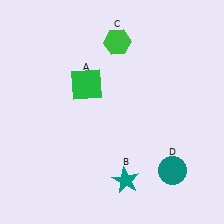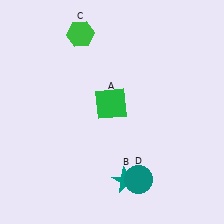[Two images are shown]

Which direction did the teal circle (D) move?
The teal circle (D) moved left.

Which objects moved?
The objects that moved are: the green square (A), the green hexagon (C), the teal circle (D).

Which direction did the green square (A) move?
The green square (A) moved right.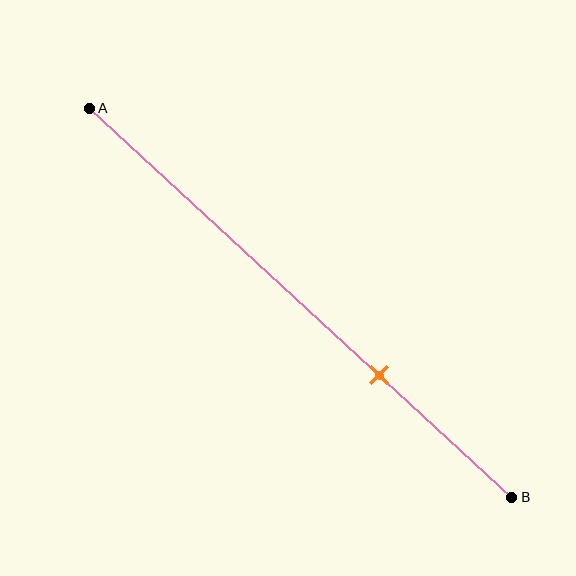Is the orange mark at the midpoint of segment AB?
No, the mark is at about 70% from A, not at the 50% midpoint.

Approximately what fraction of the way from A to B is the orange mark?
The orange mark is approximately 70% of the way from A to B.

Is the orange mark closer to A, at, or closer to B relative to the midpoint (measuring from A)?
The orange mark is closer to point B than the midpoint of segment AB.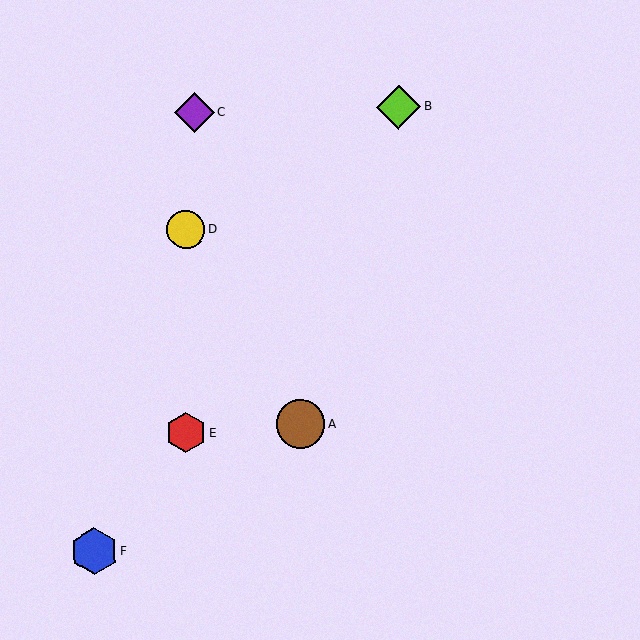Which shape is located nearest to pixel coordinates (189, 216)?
The yellow circle (labeled D) at (186, 229) is nearest to that location.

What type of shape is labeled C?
Shape C is a purple diamond.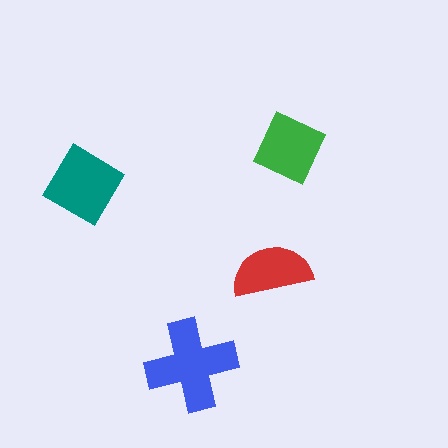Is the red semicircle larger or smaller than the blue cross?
Smaller.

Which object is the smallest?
The red semicircle.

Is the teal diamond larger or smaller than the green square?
Larger.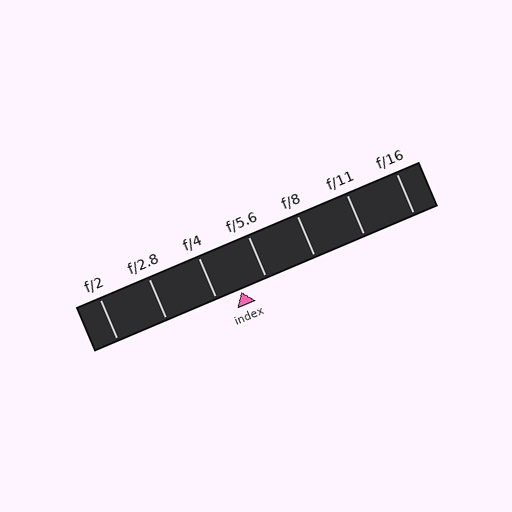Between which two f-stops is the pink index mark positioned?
The index mark is between f/4 and f/5.6.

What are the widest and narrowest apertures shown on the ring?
The widest aperture shown is f/2 and the narrowest is f/16.